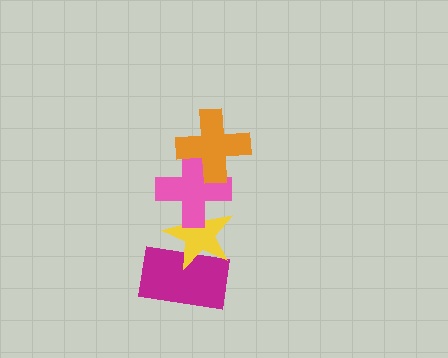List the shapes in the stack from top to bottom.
From top to bottom: the orange cross, the pink cross, the yellow star, the magenta rectangle.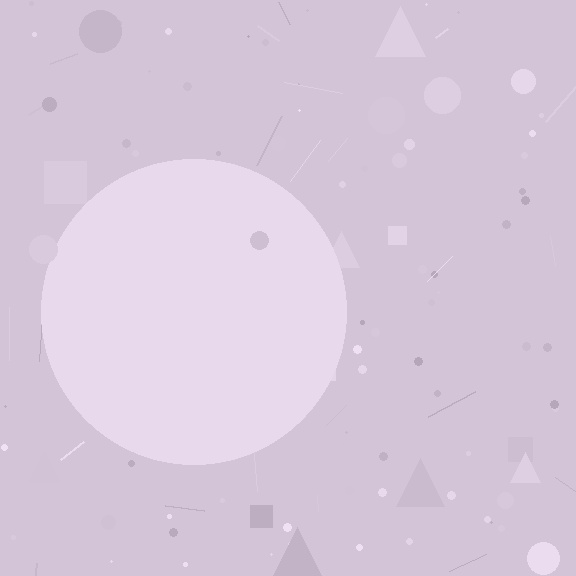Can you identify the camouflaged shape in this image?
The camouflaged shape is a circle.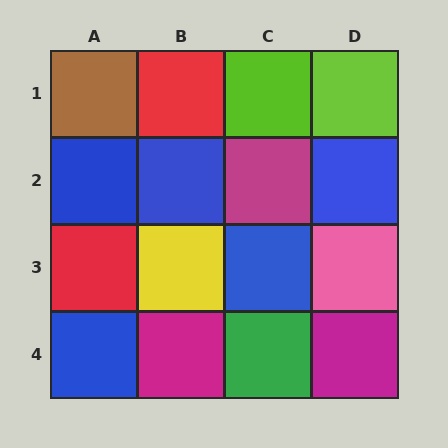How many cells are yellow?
1 cell is yellow.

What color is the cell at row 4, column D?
Magenta.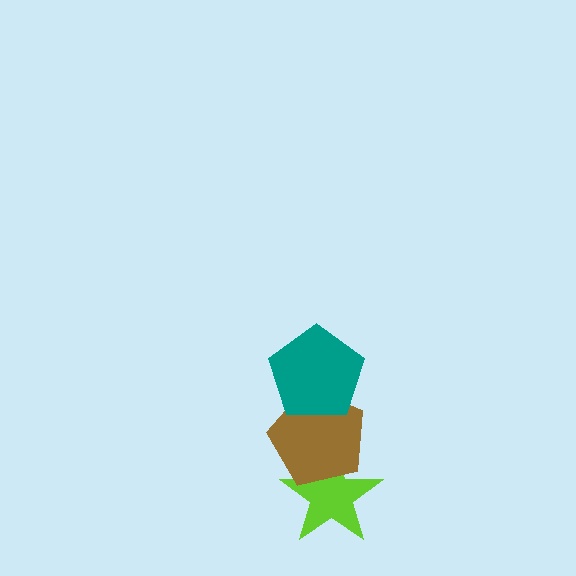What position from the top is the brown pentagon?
The brown pentagon is 2nd from the top.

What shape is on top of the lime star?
The brown pentagon is on top of the lime star.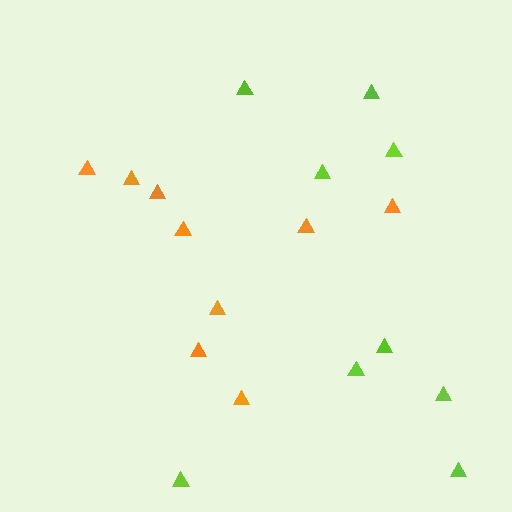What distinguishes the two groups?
There are 2 groups: one group of orange triangles (9) and one group of lime triangles (9).